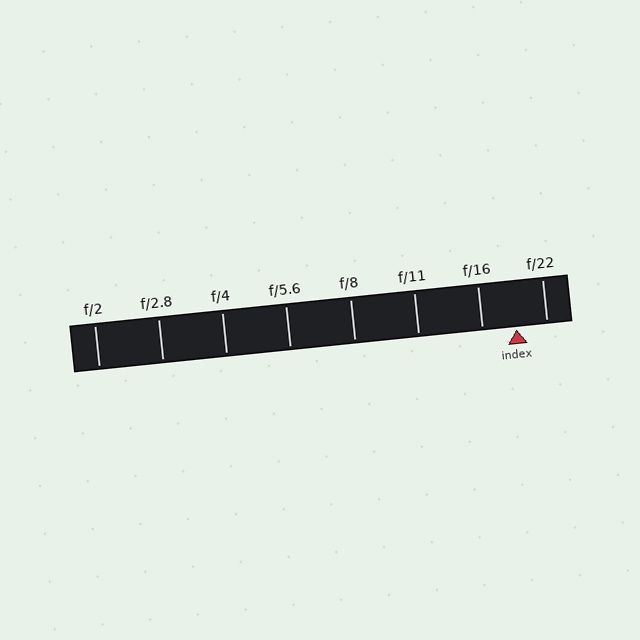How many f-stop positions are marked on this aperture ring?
There are 8 f-stop positions marked.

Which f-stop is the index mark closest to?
The index mark is closest to f/22.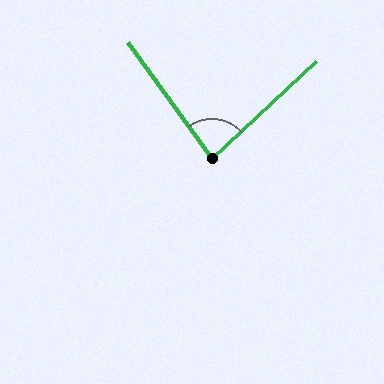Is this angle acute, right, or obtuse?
It is acute.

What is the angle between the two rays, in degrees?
Approximately 83 degrees.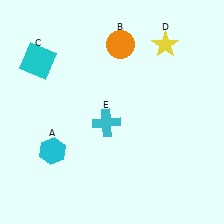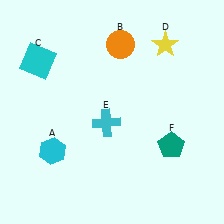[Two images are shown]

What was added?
A teal pentagon (F) was added in Image 2.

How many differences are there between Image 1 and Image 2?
There is 1 difference between the two images.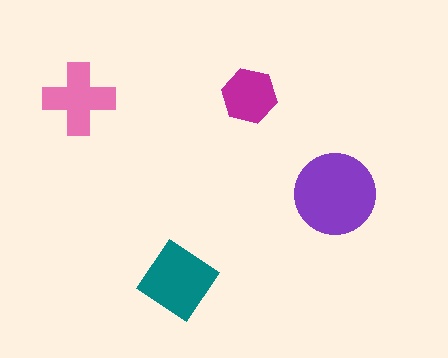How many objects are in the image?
There are 4 objects in the image.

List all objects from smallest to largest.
The magenta hexagon, the pink cross, the teal diamond, the purple circle.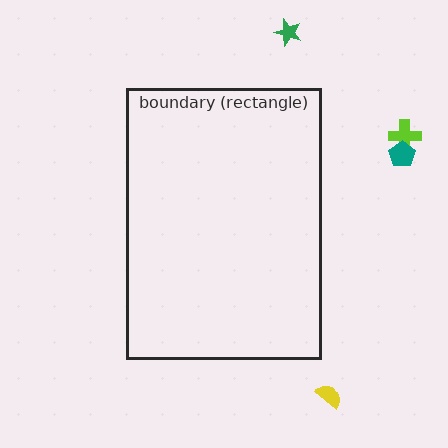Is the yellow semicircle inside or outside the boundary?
Outside.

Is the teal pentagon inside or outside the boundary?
Outside.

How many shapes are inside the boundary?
0 inside, 4 outside.